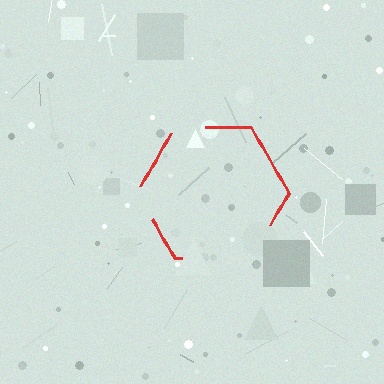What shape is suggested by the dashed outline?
The dashed outline suggests a hexagon.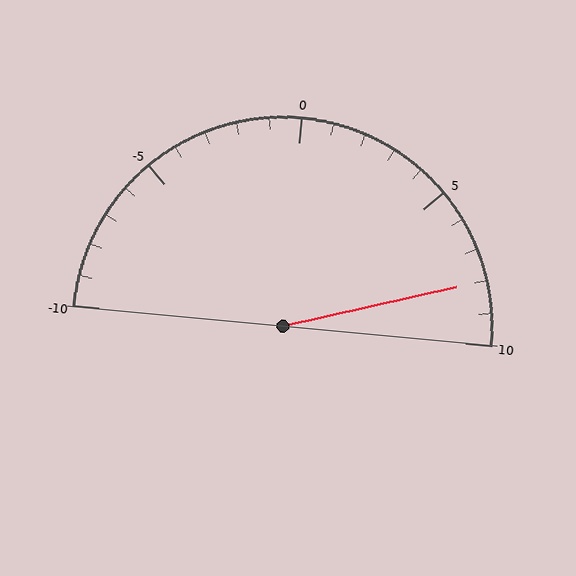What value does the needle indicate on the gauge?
The needle indicates approximately 8.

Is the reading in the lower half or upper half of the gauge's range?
The reading is in the upper half of the range (-10 to 10).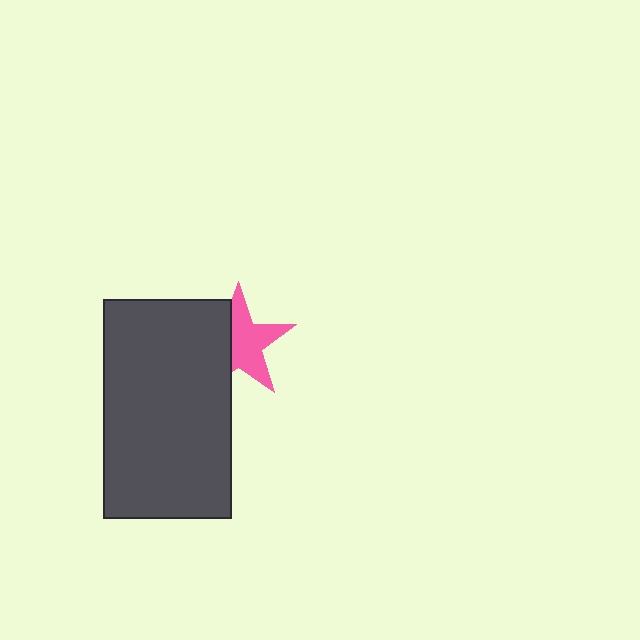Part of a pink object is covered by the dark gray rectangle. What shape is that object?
It is a star.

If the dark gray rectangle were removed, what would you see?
You would see the complete pink star.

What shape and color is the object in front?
The object in front is a dark gray rectangle.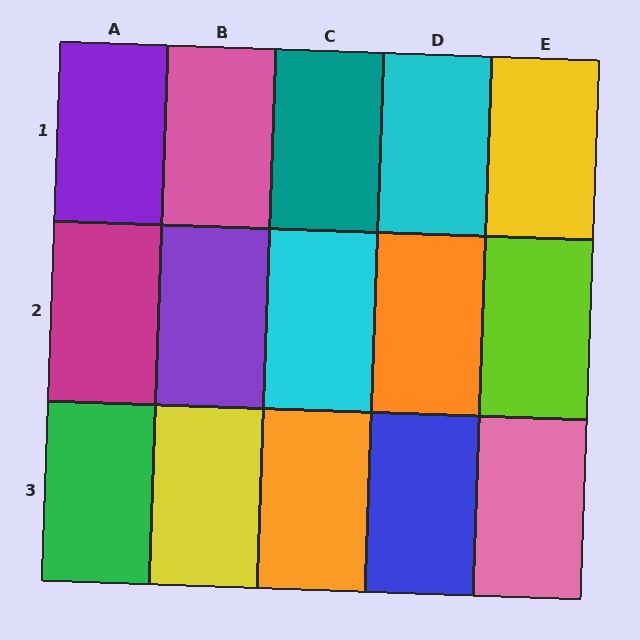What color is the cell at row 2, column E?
Lime.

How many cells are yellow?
2 cells are yellow.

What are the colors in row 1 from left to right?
Purple, pink, teal, cyan, yellow.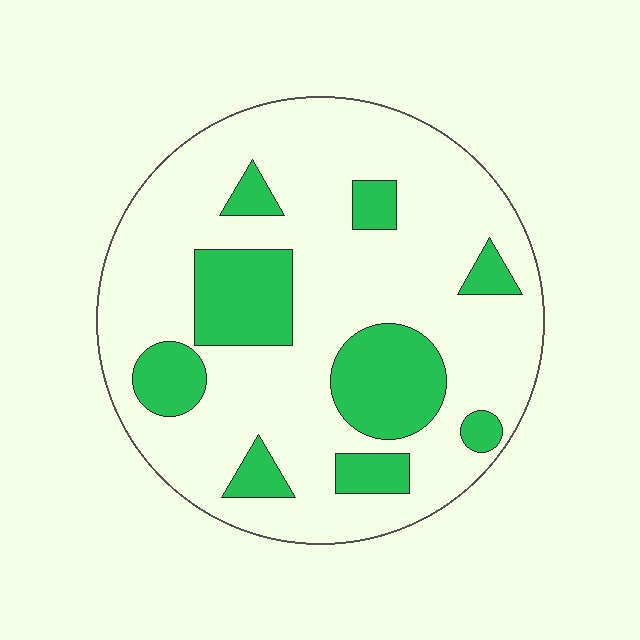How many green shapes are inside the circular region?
9.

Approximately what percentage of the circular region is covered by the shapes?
Approximately 25%.